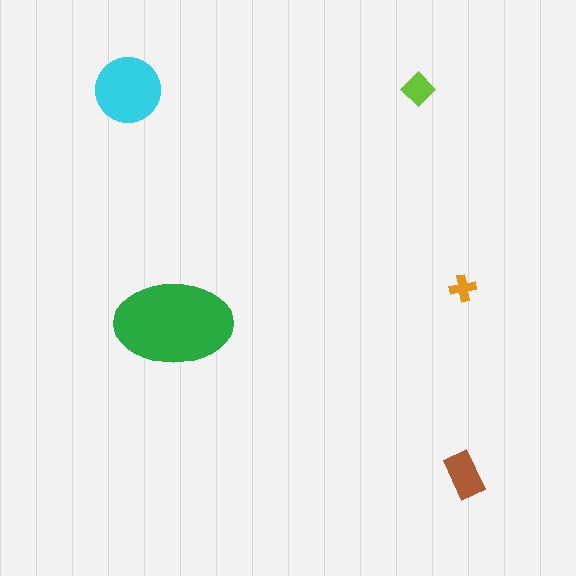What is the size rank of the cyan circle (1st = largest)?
2nd.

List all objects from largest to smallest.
The green ellipse, the cyan circle, the brown rectangle, the lime diamond, the orange cross.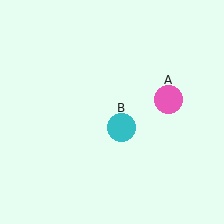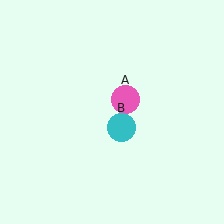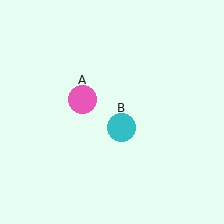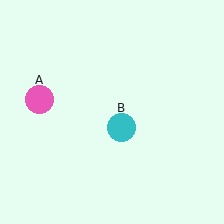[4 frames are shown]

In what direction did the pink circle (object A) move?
The pink circle (object A) moved left.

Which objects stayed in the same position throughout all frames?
Cyan circle (object B) remained stationary.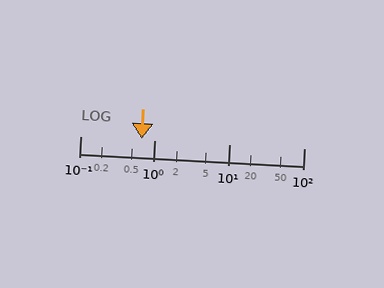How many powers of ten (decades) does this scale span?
The scale spans 3 decades, from 0.1 to 100.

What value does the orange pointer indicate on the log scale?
The pointer indicates approximately 0.67.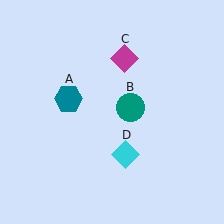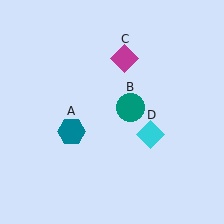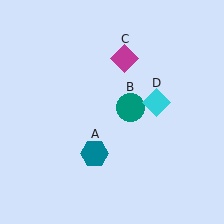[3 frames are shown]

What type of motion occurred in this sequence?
The teal hexagon (object A), cyan diamond (object D) rotated counterclockwise around the center of the scene.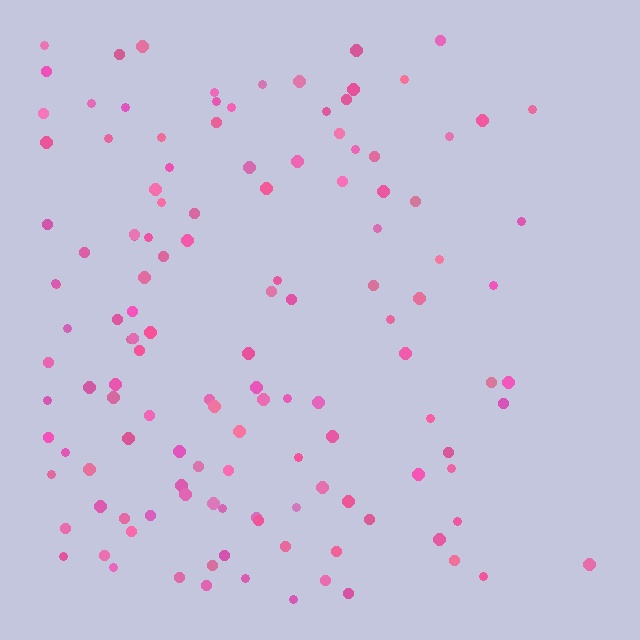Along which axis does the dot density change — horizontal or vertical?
Horizontal.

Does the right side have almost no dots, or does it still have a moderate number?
Still a moderate number, just noticeably fewer than the left.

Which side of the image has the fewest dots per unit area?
The right.